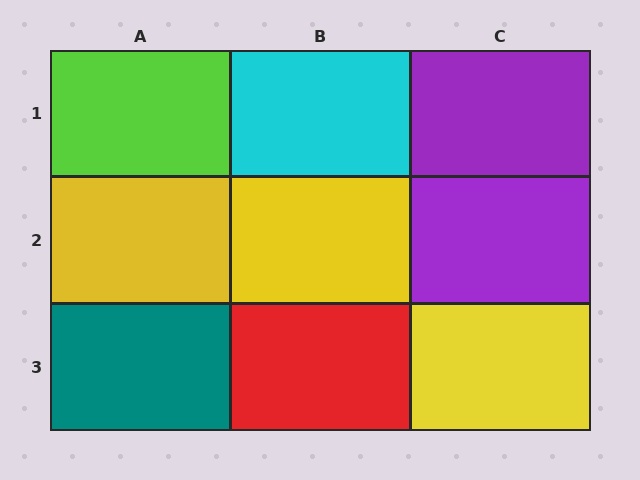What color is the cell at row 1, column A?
Lime.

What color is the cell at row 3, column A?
Teal.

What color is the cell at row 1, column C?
Purple.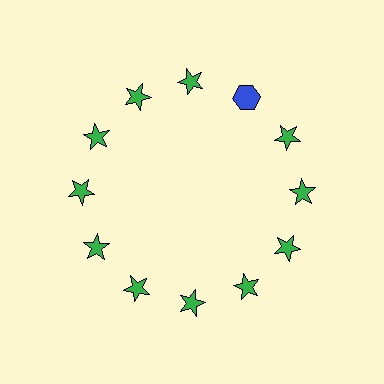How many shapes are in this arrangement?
There are 12 shapes arranged in a ring pattern.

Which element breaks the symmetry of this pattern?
The blue hexagon at roughly the 1 o'clock position breaks the symmetry. All other shapes are green stars.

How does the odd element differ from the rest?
It differs in both color (blue instead of green) and shape (hexagon instead of star).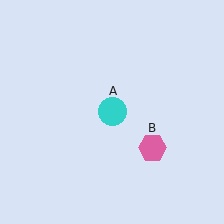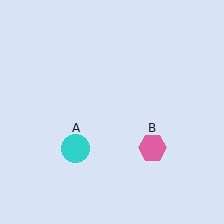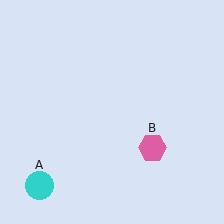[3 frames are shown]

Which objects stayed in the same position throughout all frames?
Pink hexagon (object B) remained stationary.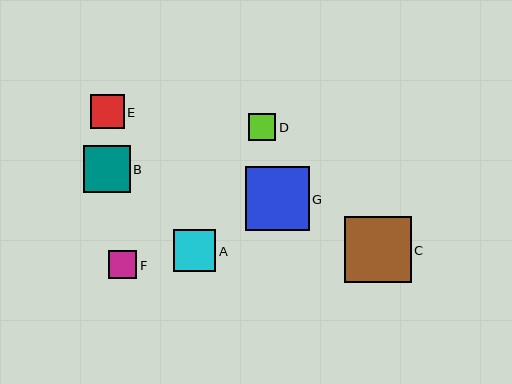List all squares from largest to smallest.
From largest to smallest: C, G, B, A, E, F, D.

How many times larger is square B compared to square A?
Square B is approximately 1.1 times the size of square A.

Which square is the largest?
Square C is the largest with a size of approximately 67 pixels.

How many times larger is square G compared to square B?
Square G is approximately 1.4 times the size of square B.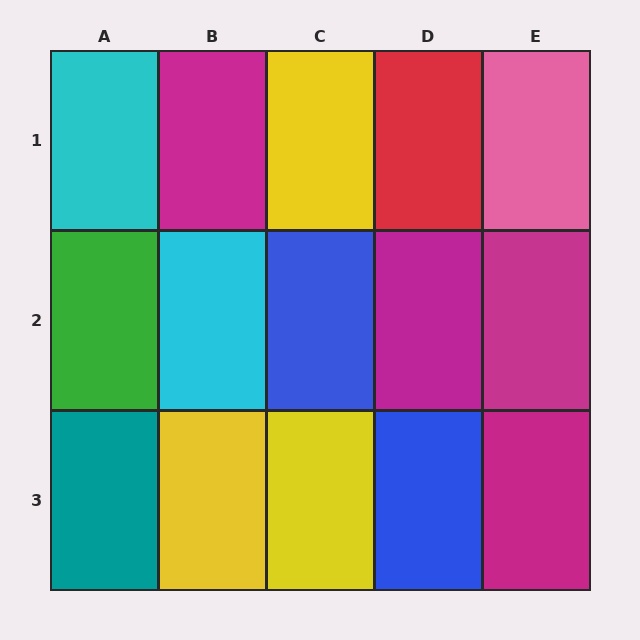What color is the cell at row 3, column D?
Blue.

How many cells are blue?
2 cells are blue.